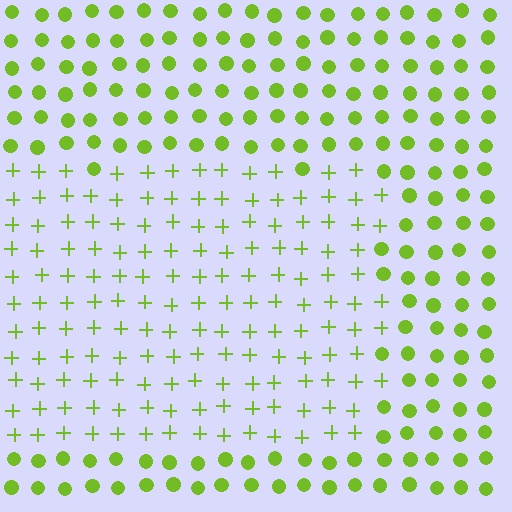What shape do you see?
I see a rectangle.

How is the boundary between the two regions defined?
The boundary is defined by a change in element shape: plus signs inside vs. circles outside. All elements share the same color and spacing.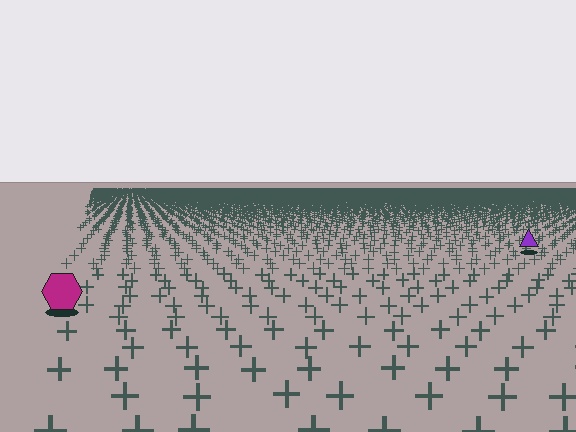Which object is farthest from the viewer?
The purple triangle is farthest from the viewer. It appears smaller and the ground texture around it is denser.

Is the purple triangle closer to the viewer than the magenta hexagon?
No. The magenta hexagon is closer — you can tell from the texture gradient: the ground texture is coarser near it.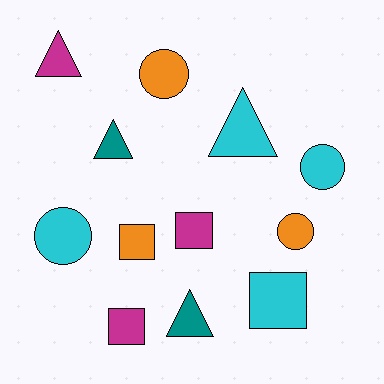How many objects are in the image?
There are 12 objects.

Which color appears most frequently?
Cyan, with 4 objects.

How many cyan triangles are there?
There is 1 cyan triangle.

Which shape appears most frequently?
Circle, with 4 objects.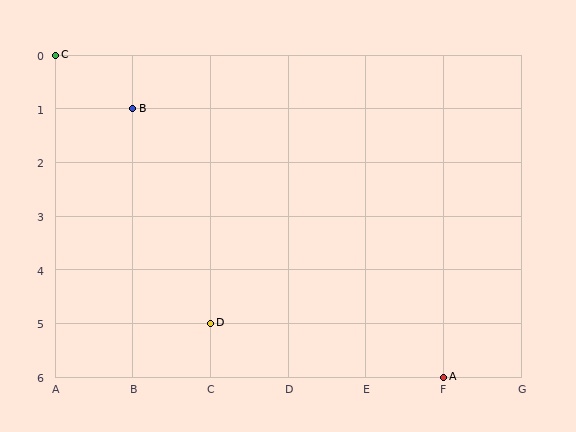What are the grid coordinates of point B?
Point B is at grid coordinates (B, 1).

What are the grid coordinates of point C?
Point C is at grid coordinates (A, 0).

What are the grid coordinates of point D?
Point D is at grid coordinates (C, 5).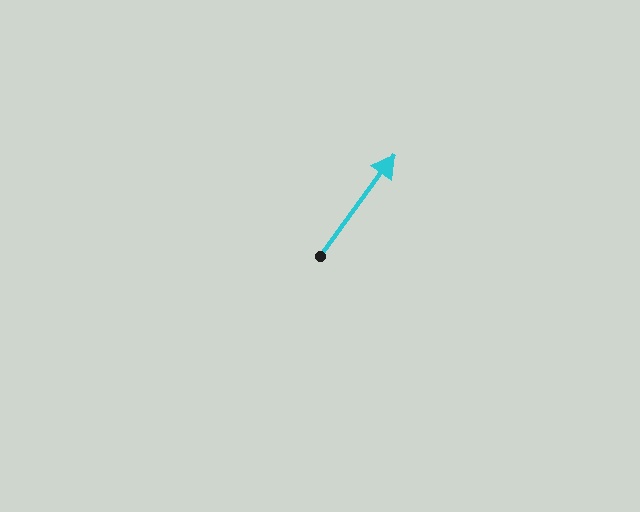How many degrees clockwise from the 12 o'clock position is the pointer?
Approximately 36 degrees.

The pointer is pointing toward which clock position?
Roughly 1 o'clock.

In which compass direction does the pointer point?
Northeast.